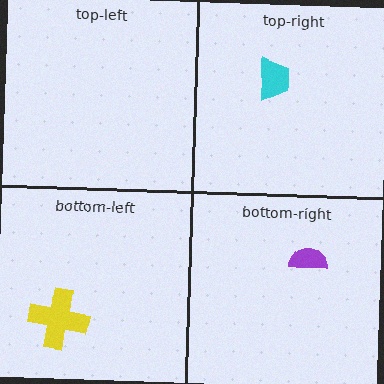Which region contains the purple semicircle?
The bottom-right region.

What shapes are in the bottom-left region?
The yellow cross.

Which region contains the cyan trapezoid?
The top-right region.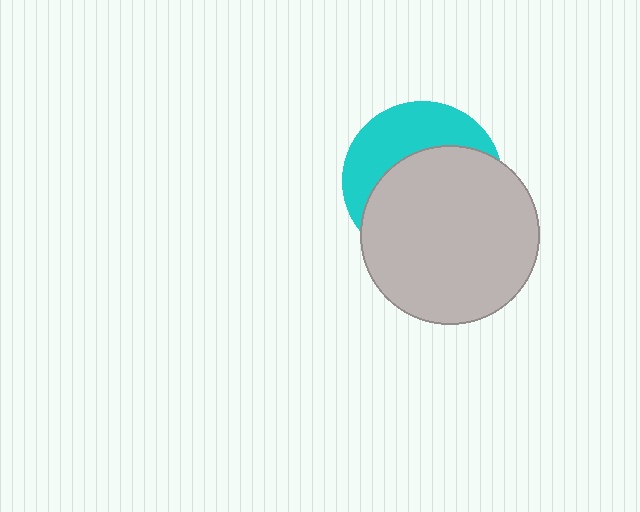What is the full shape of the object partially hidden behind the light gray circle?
The partially hidden object is a cyan circle.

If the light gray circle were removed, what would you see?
You would see the complete cyan circle.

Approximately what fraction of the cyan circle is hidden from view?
Roughly 62% of the cyan circle is hidden behind the light gray circle.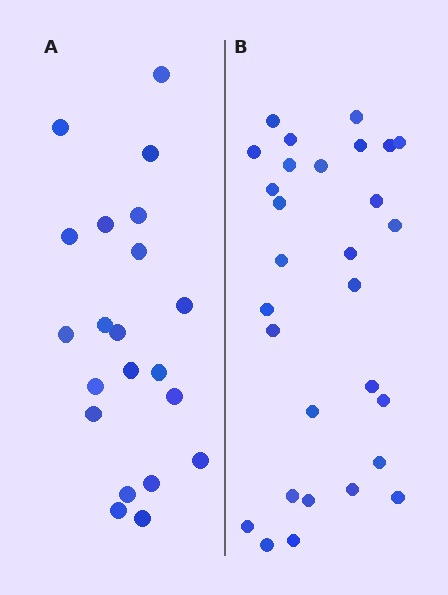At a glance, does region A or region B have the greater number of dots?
Region B (the right region) has more dots.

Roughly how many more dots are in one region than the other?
Region B has roughly 8 or so more dots than region A.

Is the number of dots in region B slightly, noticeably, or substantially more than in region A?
Region B has noticeably more, but not dramatically so. The ratio is roughly 1.4 to 1.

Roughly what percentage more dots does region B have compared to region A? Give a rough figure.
About 40% more.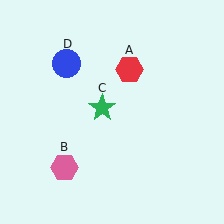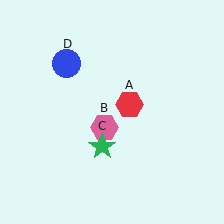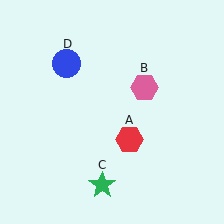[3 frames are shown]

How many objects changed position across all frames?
3 objects changed position: red hexagon (object A), pink hexagon (object B), green star (object C).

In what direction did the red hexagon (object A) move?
The red hexagon (object A) moved down.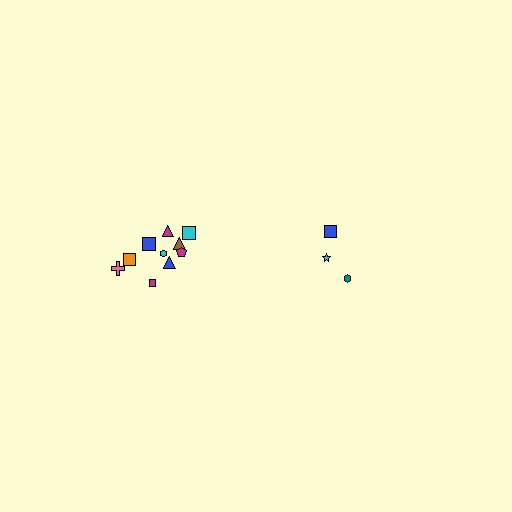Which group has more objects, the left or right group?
The left group.